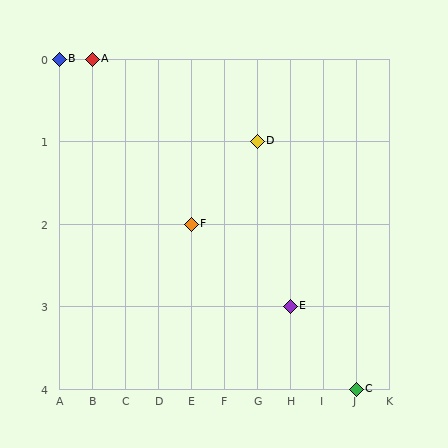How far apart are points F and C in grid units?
Points F and C are 5 columns and 2 rows apart (about 5.4 grid units diagonally).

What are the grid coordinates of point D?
Point D is at grid coordinates (G, 1).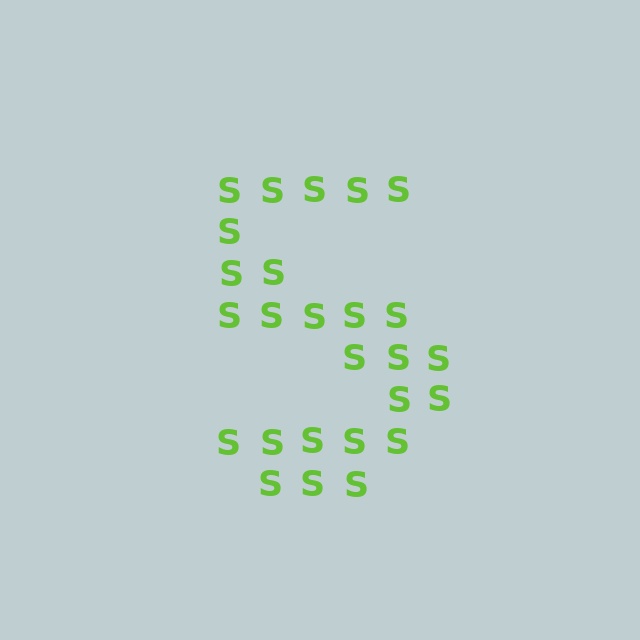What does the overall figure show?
The overall figure shows the letter S.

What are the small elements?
The small elements are letter S's.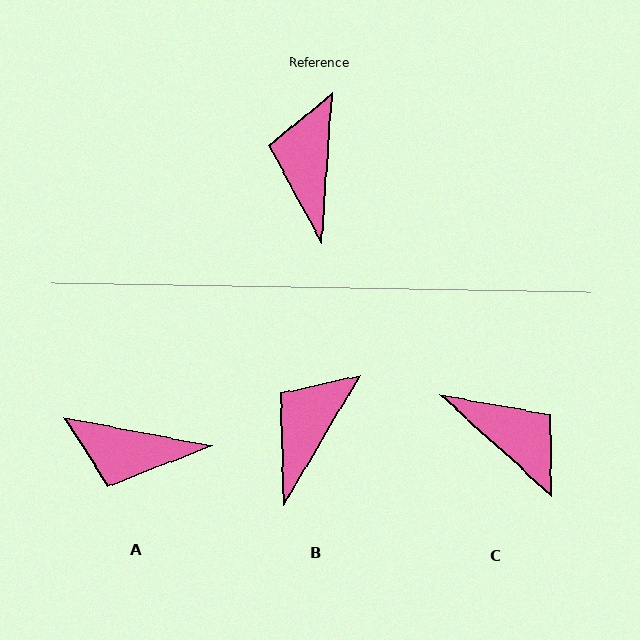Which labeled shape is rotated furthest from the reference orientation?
C, about 129 degrees away.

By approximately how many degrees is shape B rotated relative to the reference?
Approximately 27 degrees clockwise.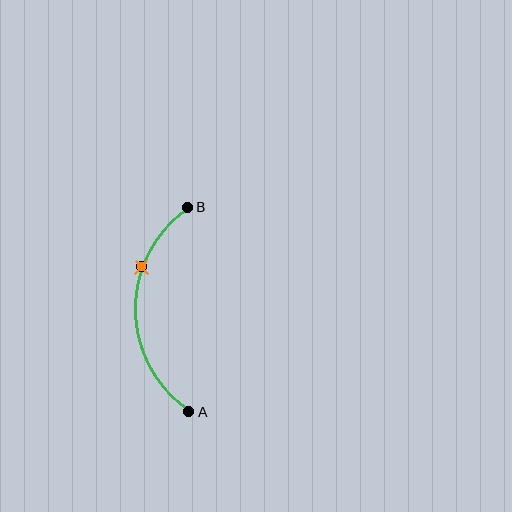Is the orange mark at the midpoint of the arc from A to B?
No. The orange mark lies on the arc but is closer to endpoint B. The arc midpoint would be at the point on the curve equidistant along the arc from both A and B.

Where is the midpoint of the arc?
The arc midpoint is the point on the curve farthest from the straight line joining A and B. It sits to the left of that line.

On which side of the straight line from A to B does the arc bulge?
The arc bulges to the left of the straight line connecting A and B.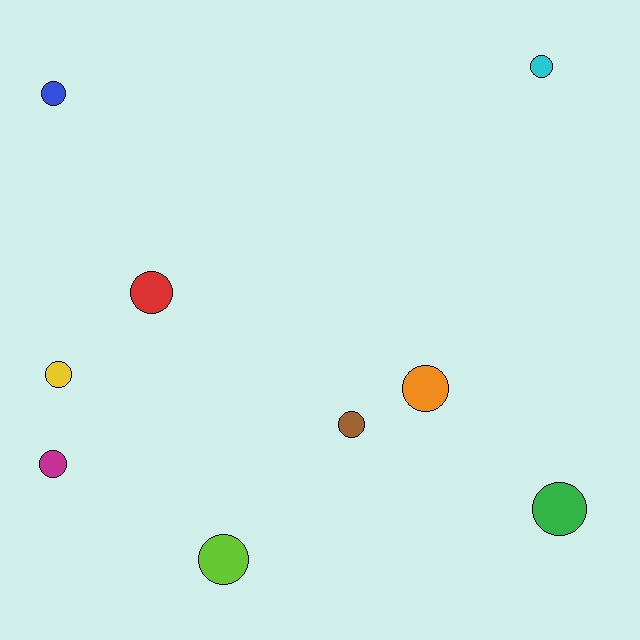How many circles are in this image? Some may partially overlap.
There are 9 circles.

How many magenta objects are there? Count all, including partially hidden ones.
There is 1 magenta object.